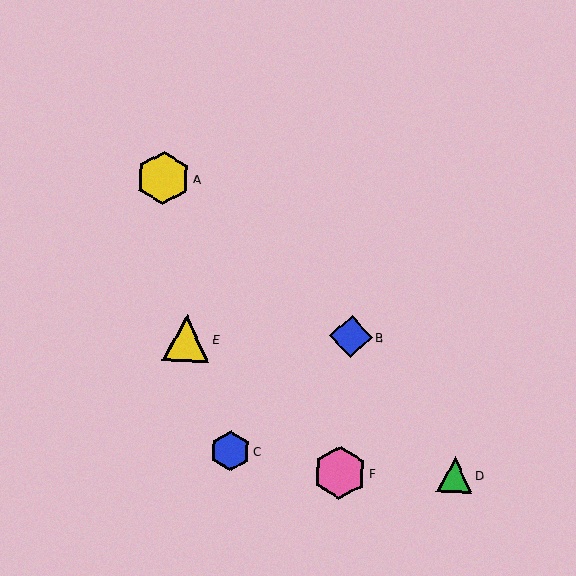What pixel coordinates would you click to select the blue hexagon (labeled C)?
Click at (230, 451) to select the blue hexagon C.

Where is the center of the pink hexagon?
The center of the pink hexagon is at (340, 473).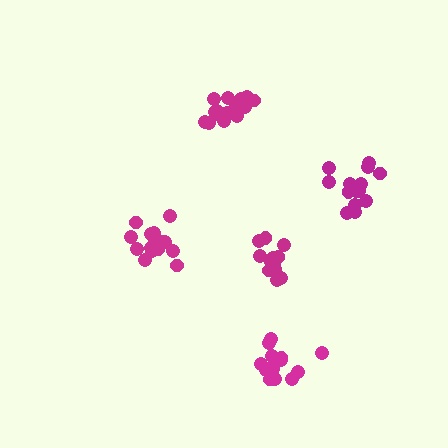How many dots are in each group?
Group 1: 16 dots, Group 2: 14 dots, Group 3: 14 dots, Group 4: 17 dots, Group 5: 15 dots (76 total).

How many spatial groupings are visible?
There are 5 spatial groupings.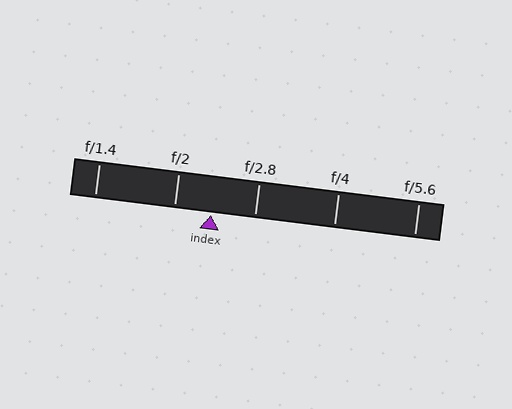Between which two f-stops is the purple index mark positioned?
The index mark is between f/2 and f/2.8.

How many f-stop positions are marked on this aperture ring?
There are 5 f-stop positions marked.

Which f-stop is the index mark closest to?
The index mark is closest to f/2.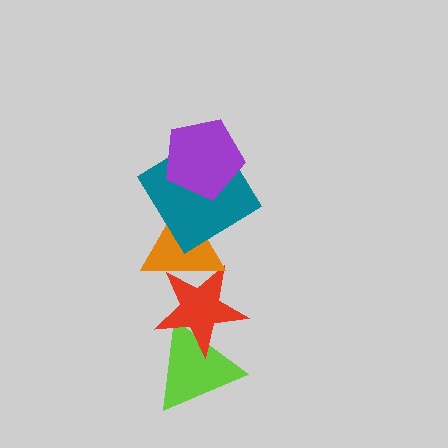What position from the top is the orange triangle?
The orange triangle is 3rd from the top.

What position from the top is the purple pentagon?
The purple pentagon is 1st from the top.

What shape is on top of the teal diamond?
The purple pentagon is on top of the teal diamond.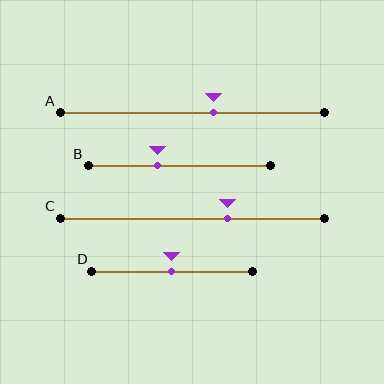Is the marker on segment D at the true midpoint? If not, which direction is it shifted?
Yes, the marker on segment D is at the true midpoint.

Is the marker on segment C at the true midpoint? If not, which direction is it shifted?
No, the marker on segment C is shifted to the right by about 13% of the segment length.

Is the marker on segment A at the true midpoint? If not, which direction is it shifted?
No, the marker on segment A is shifted to the right by about 8% of the segment length.